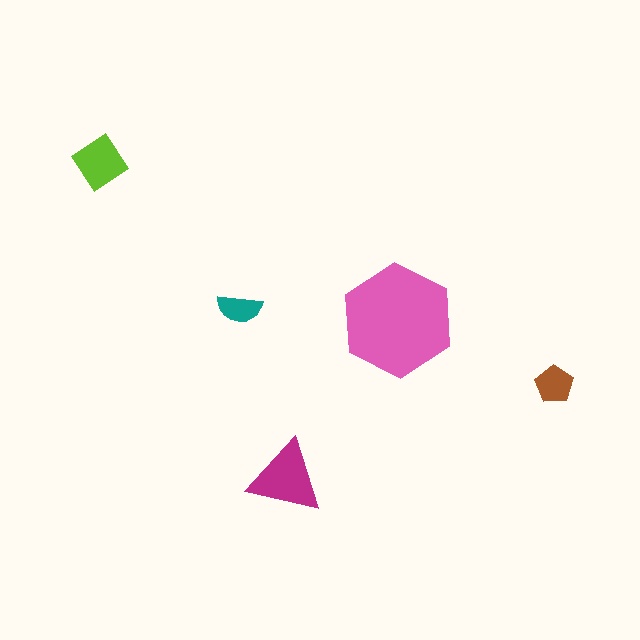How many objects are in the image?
There are 5 objects in the image.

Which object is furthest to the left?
The lime diamond is leftmost.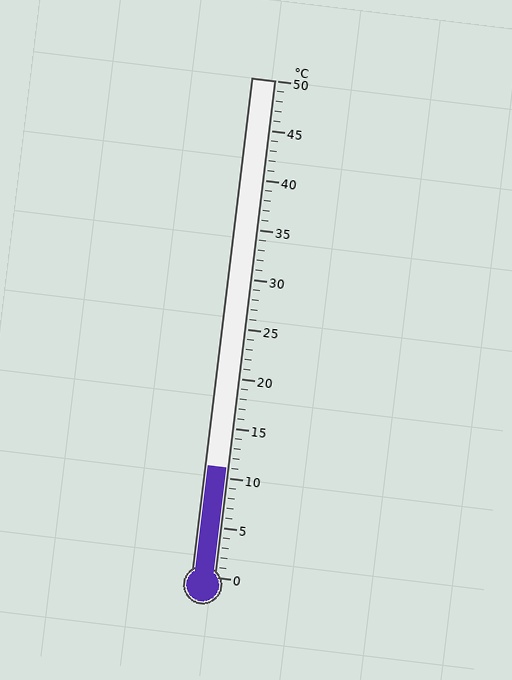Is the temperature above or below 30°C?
The temperature is below 30°C.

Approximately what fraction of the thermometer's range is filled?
The thermometer is filled to approximately 20% of its range.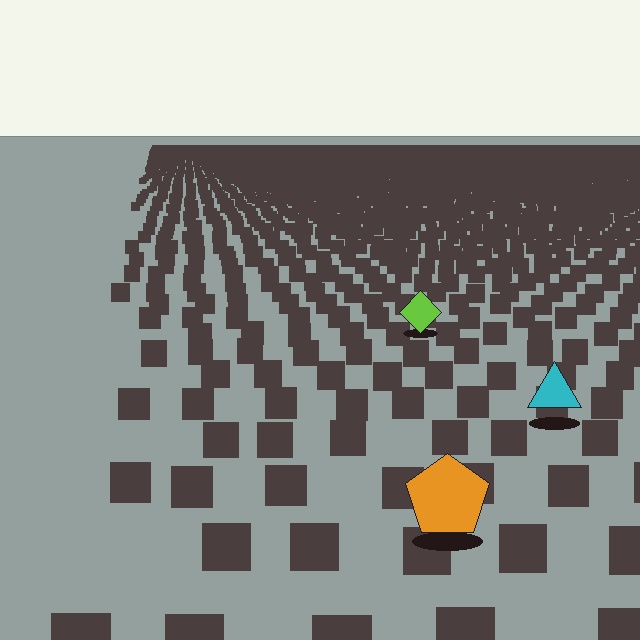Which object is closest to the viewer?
The orange pentagon is closest. The texture marks near it are larger and more spread out.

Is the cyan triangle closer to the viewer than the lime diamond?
Yes. The cyan triangle is closer — you can tell from the texture gradient: the ground texture is coarser near it.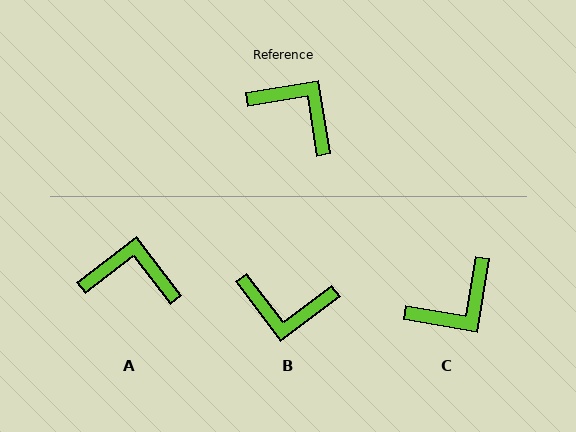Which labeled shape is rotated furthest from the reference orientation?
B, about 152 degrees away.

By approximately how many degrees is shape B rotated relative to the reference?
Approximately 152 degrees clockwise.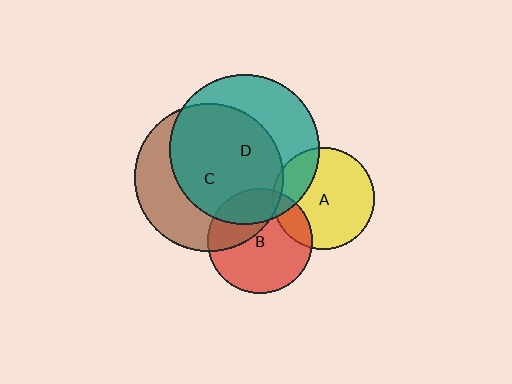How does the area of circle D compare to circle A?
Approximately 2.2 times.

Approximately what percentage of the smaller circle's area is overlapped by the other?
Approximately 25%.